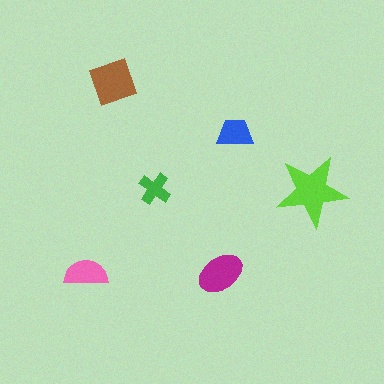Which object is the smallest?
The green cross.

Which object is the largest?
The lime star.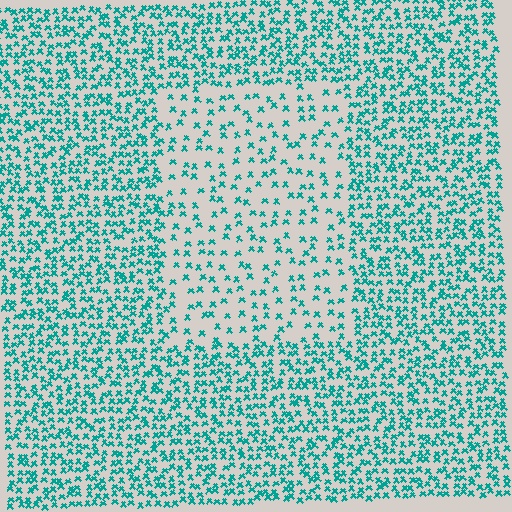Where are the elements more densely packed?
The elements are more densely packed outside the rectangle boundary.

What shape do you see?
I see a rectangle.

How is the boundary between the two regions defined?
The boundary is defined by a change in element density (approximately 2.3x ratio). All elements are the same color, size, and shape.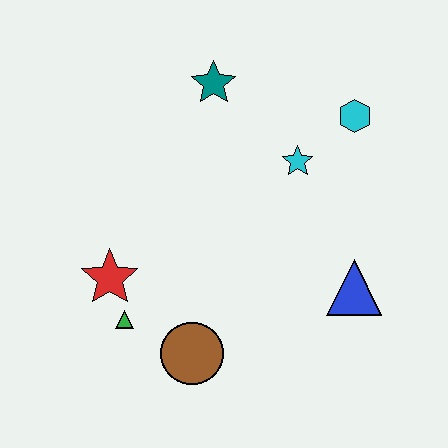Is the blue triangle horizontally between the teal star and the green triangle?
No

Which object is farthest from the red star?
The cyan hexagon is farthest from the red star.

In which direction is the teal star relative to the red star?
The teal star is above the red star.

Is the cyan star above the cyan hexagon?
No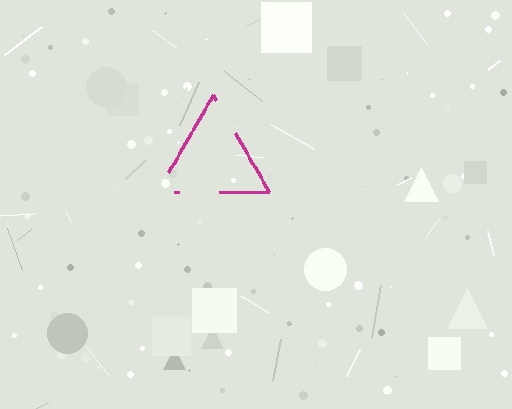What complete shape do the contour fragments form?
The contour fragments form a triangle.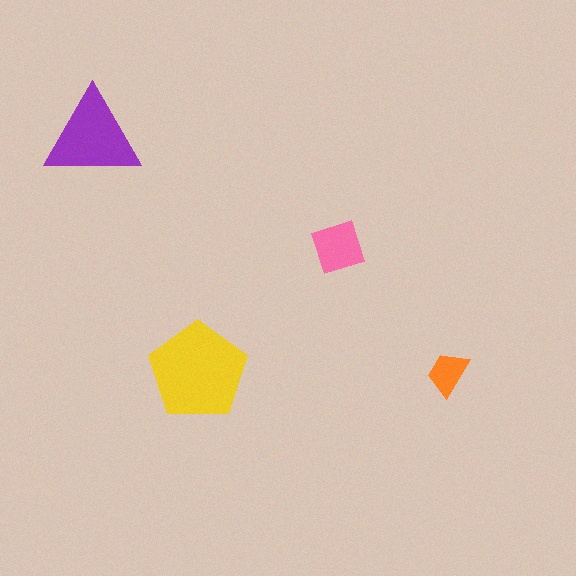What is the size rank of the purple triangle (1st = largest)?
2nd.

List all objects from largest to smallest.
The yellow pentagon, the purple triangle, the pink diamond, the orange trapezoid.